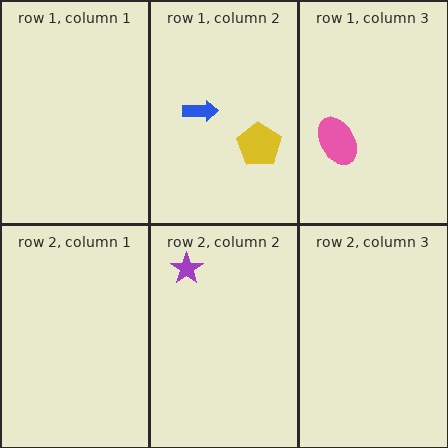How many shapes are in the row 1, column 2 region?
2.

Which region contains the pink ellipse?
The row 1, column 3 region.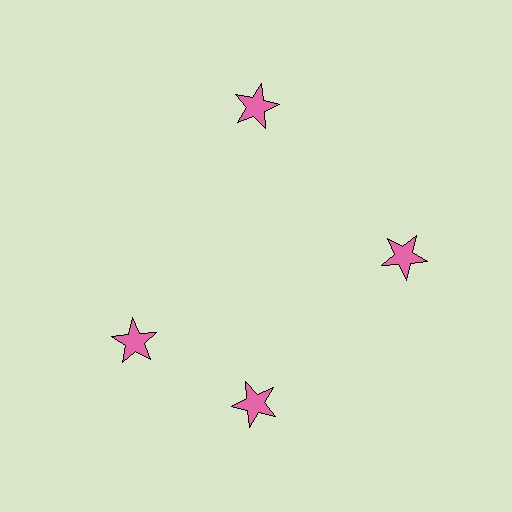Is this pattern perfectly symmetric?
No. The 4 pink stars are arranged in a ring, but one element near the 9 o'clock position is rotated out of alignment along the ring, breaking the 4-fold rotational symmetry.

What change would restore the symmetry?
The symmetry would be restored by rotating it back into even spacing with its neighbors so that all 4 stars sit at equal angles and equal distance from the center.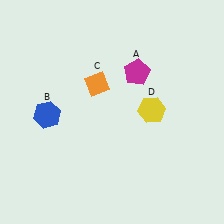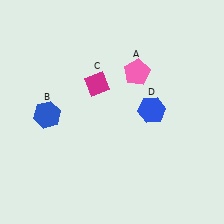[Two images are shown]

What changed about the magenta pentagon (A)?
In Image 1, A is magenta. In Image 2, it changed to pink.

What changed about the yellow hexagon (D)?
In Image 1, D is yellow. In Image 2, it changed to blue.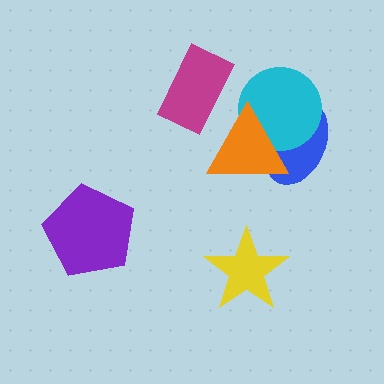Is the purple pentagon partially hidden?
No, no other shape covers it.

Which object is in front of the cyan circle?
The orange triangle is in front of the cyan circle.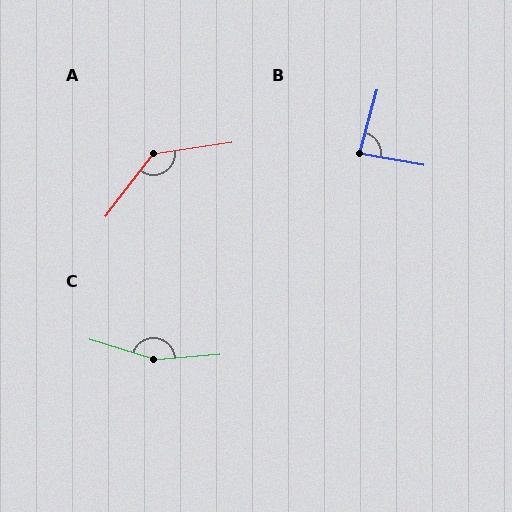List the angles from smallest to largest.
B (85°), A (135°), C (158°).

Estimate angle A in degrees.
Approximately 135 degrees.